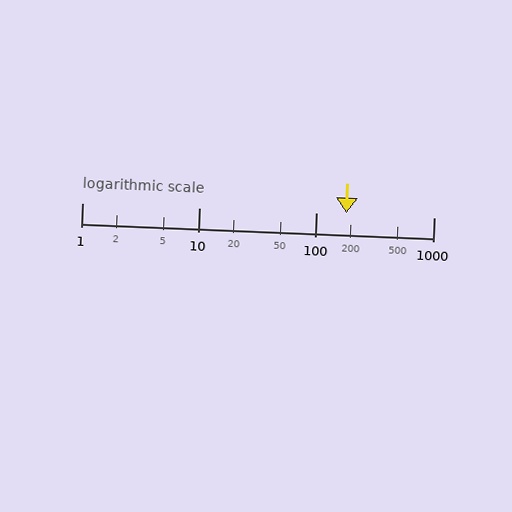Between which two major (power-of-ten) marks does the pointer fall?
The pointer is between 100 and 1000.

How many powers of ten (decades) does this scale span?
The scale spans 3 decades, from 1 to 1000.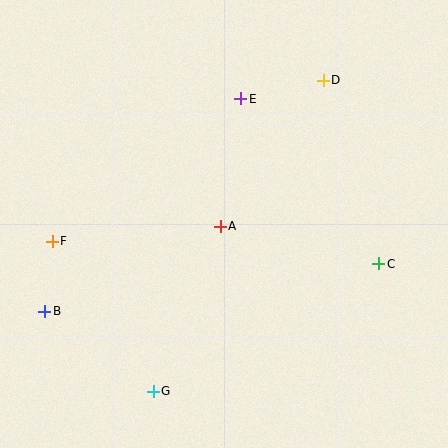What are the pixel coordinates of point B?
Point B is at (45, 311).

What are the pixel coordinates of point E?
Point E is at (241, 99).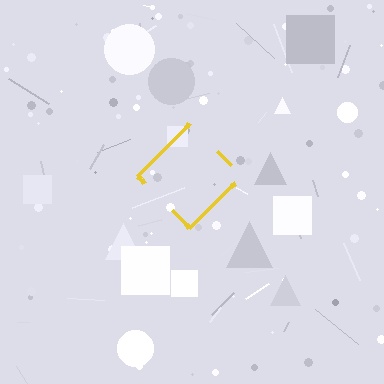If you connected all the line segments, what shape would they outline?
They would outline a diamond.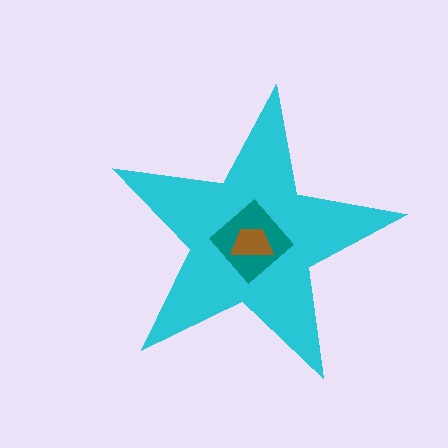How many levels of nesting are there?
3.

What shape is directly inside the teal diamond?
The brown trapezoid.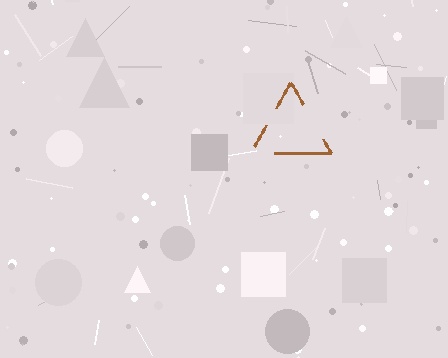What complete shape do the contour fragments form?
The contour fragments form a triangle.